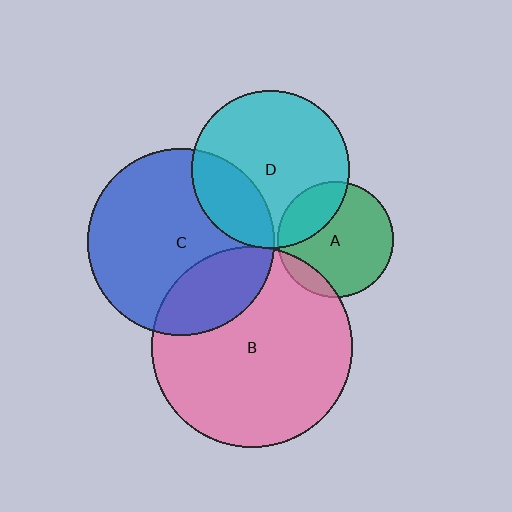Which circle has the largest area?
Circle B (pink).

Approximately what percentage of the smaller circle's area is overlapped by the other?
Approximately 25%.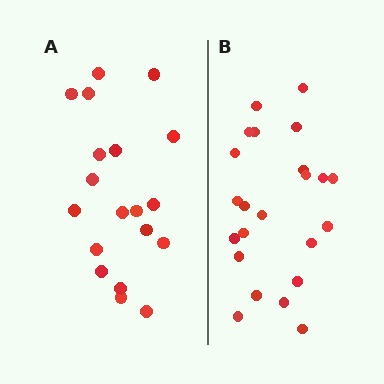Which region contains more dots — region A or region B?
Region B (the right region) has more dots.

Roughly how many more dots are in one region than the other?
Region B has about 4 more dots than region A.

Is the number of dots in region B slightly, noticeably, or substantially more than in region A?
Region B has only slightly more — the two regions are fairly close. The ratio is roughly 1.2 to 1.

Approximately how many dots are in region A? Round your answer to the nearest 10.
About 20 dots. (The exact count is 19, which rounds to 20.)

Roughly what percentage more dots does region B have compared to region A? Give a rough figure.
About 20% more.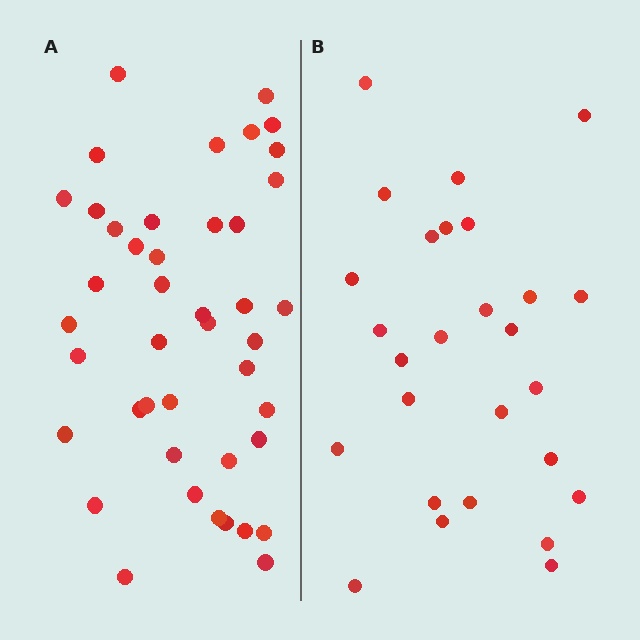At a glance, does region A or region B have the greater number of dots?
Region A (the left region) has more dots.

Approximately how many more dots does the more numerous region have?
Region A has approximately 15 more dots than region B.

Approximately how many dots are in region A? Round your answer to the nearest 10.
About 40 dots. (The exact count is 43, which rounds to 40.)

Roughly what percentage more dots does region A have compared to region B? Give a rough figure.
About 60% more.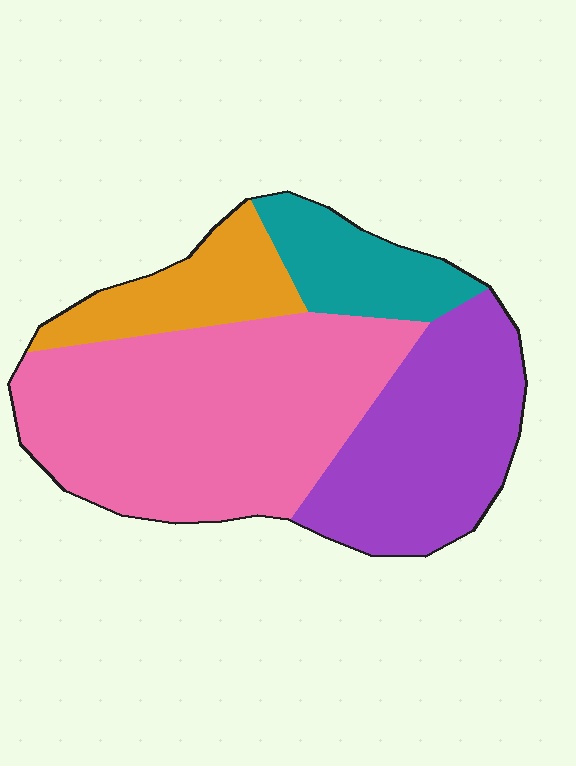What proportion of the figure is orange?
Orange takes up about one eighth (1/8) of the figure.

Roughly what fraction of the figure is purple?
Purple takes up between a quarter and a half of the figure.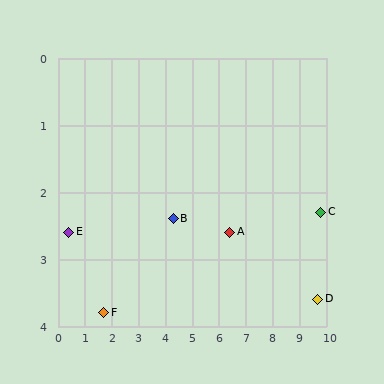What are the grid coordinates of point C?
Point C is at approximately (9.8, 2.3).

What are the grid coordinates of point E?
Point E is at approximately (0.4, 2.6).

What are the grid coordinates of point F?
Point F is at approximately (1.7, 3.8).